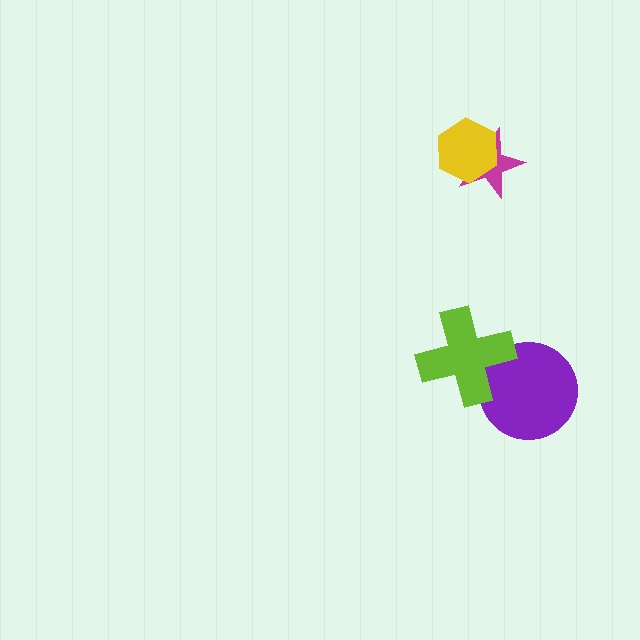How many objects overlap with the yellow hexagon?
1 object overlaps with the yellow hexagon.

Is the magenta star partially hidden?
Yes, it is partially covered by another shape.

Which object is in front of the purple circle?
The lime cross is in front of the purple circle.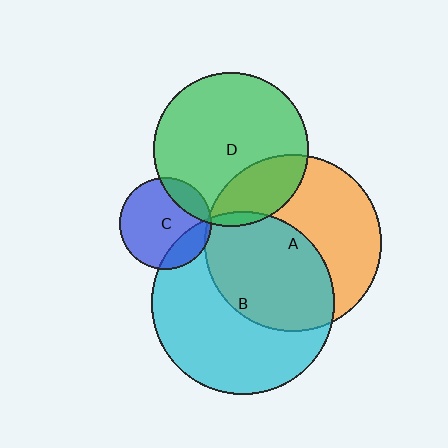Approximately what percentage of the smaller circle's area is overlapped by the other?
Approximately 20%.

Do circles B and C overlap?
Yes.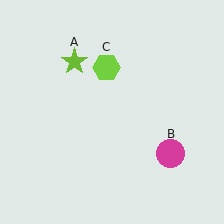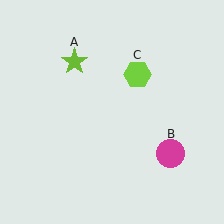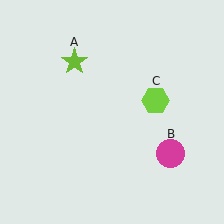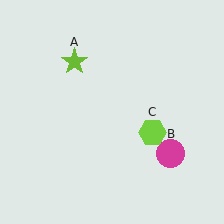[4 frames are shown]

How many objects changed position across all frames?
1 object changed position: lime hexagon (object C).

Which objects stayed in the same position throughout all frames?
Lime star (object A) and magenta circle (object B) remained stationary.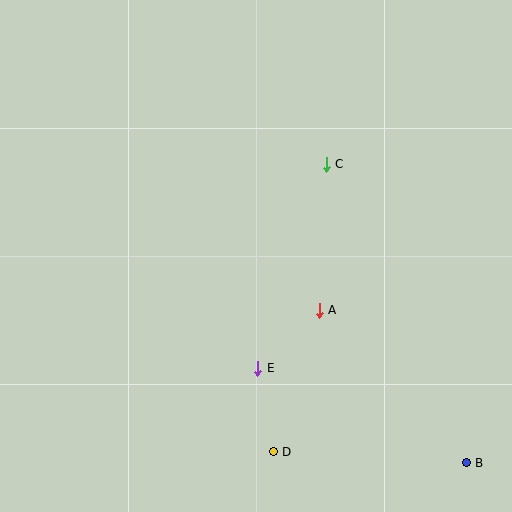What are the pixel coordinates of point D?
Point D is at (273, 452).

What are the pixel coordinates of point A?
Point A is at (319, 310).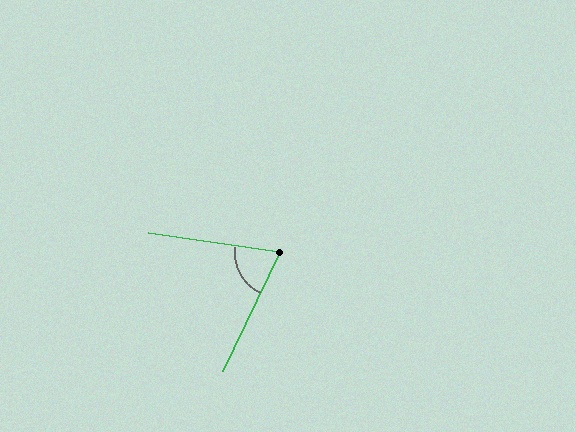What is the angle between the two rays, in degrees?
Approximately 73 degrees.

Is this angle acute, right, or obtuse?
It is acute.